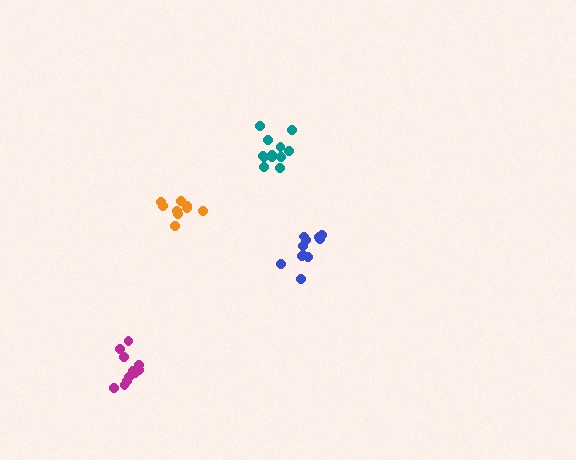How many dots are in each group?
Group 1: 12 dots, Group 2: 9 dots, Group 3: 11 dots, Group 4: 11 dots (43 total).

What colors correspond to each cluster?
The clusters are colored: teal, orange, magenta, blue.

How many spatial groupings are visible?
There are 4 spatial groupings.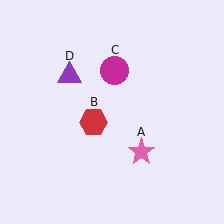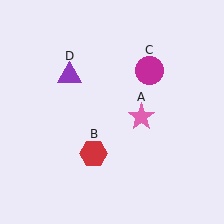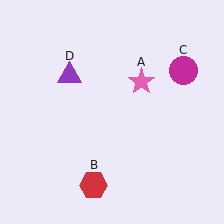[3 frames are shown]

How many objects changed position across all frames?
3 objects changed position: pink star (object A), red hexagon (object B), magenta circle (object C).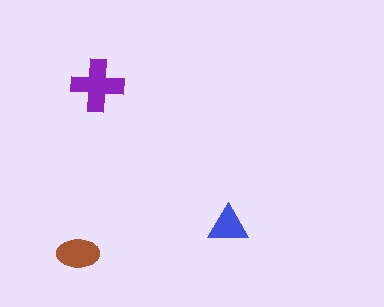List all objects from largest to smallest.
The purple cross, the brown ellipse, the blue triangle.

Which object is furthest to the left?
The brown ellipse is leftmost.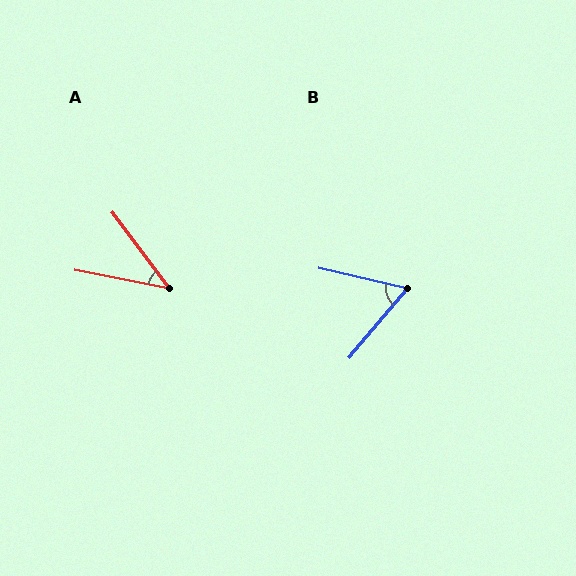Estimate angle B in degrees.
Approximately 63 degrees.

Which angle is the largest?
B, at approximately 63 degrees.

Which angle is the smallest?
A, at approximately 42 degrees.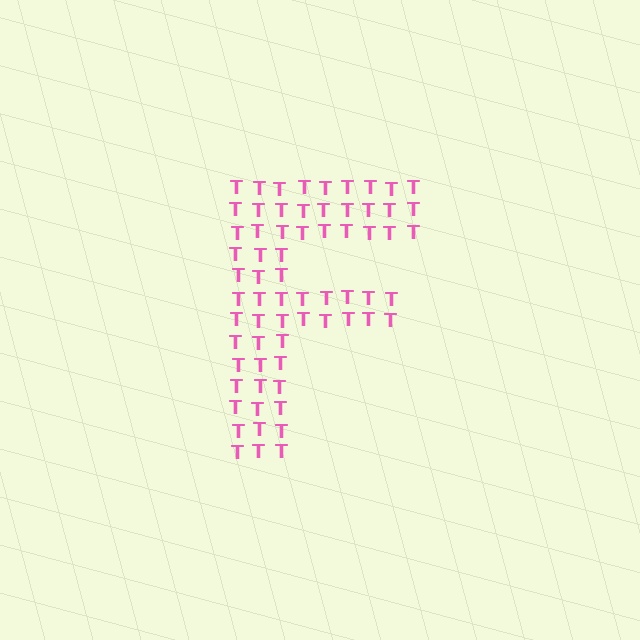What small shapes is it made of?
It is made of small letter T's.